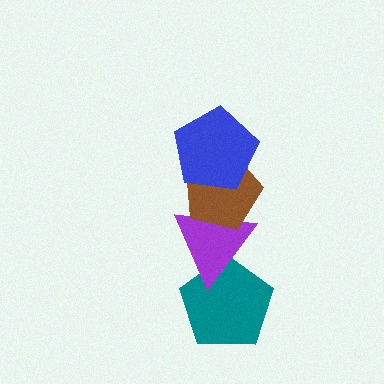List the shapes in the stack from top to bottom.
From top to bottom: the blue pentagon, the brown pentagon, the purple triangle, the teal pentagon.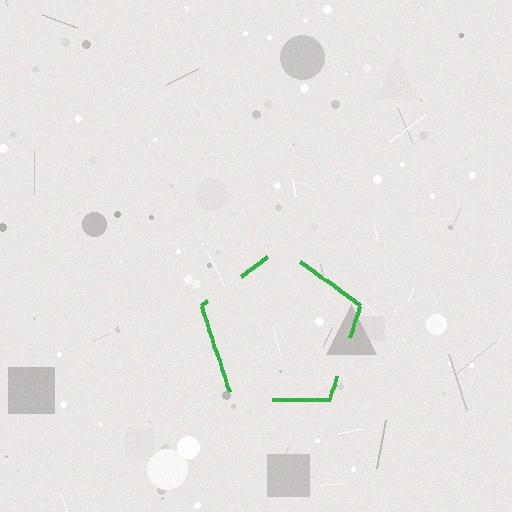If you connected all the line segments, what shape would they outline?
They would outline a pentagon.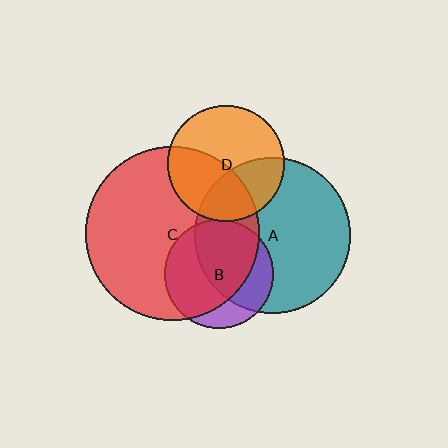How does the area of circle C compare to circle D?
Approximately 2.2 times.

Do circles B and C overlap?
Yes.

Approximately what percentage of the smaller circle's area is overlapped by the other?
Approximately 70%.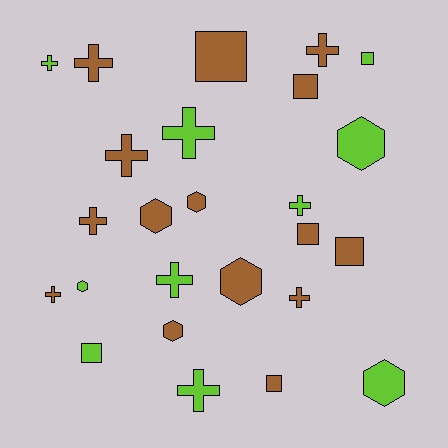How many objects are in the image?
There are 25 objects.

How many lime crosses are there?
There are 5 lime crosses.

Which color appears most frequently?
Brown, with 15 objects.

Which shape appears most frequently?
Cross, with 11 objects.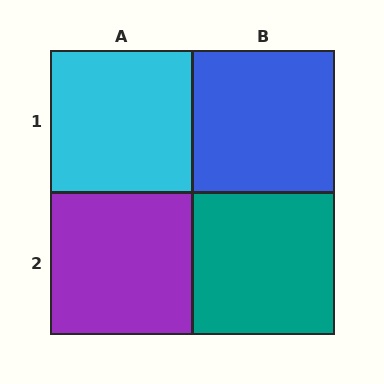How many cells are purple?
1 cell is purple.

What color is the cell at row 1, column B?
Blue.